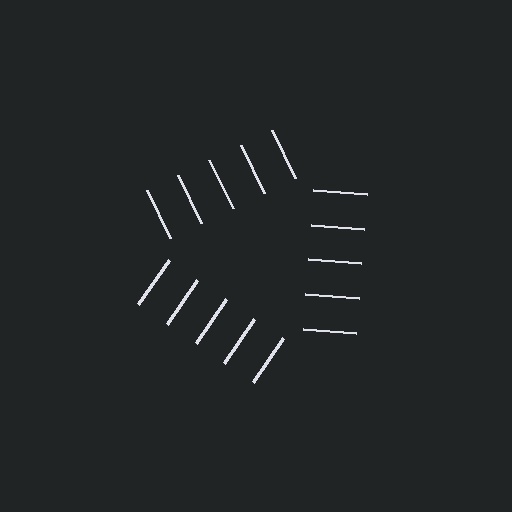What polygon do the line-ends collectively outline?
An illusory triangle — the line segments terminate on its edges but no continuous stroke is drawn.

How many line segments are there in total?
15 — 5 along each of the 3 edges.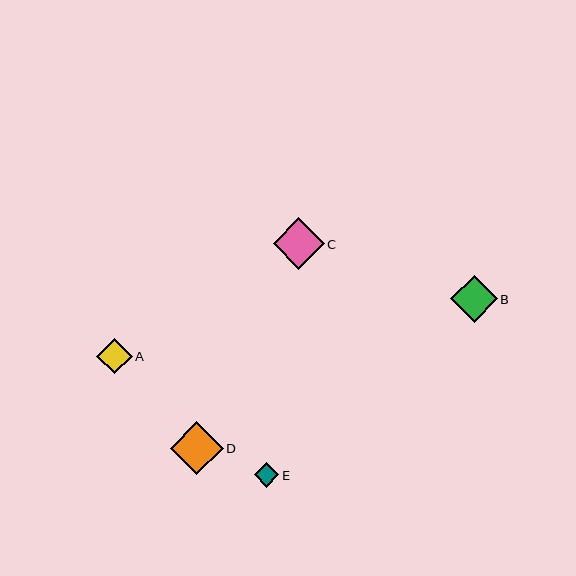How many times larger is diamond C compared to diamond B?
Diamond C is approximately 1.1 times the size of diamond B.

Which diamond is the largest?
Diamond D is the largest with a size of approximately 53 pixels.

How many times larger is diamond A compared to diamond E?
Diamond A is approximately 1.5 times the size of diamond E.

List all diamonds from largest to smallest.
From largest to smallest: D, C, B, A, E.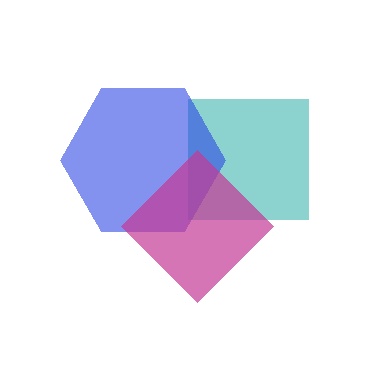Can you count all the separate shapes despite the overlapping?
Yes, there are 3 separate shapes.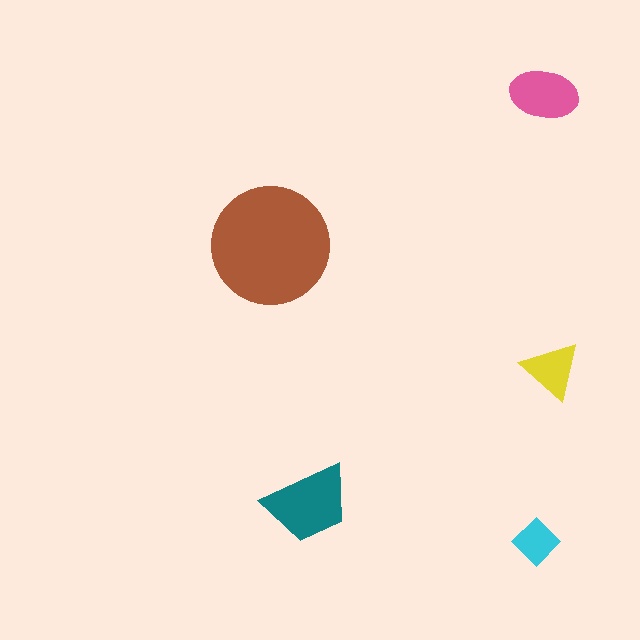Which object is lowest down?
The cyan diamond is bottommost.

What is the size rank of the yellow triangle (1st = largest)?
4th.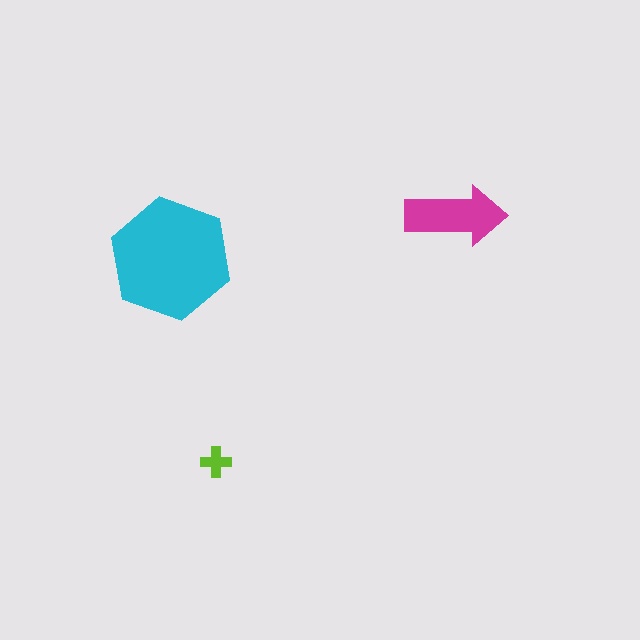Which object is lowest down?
The lime cross is bottommost.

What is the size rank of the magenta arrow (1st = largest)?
2nd.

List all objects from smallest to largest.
The lime cross, the magenta arrow, the cyan hexagon.